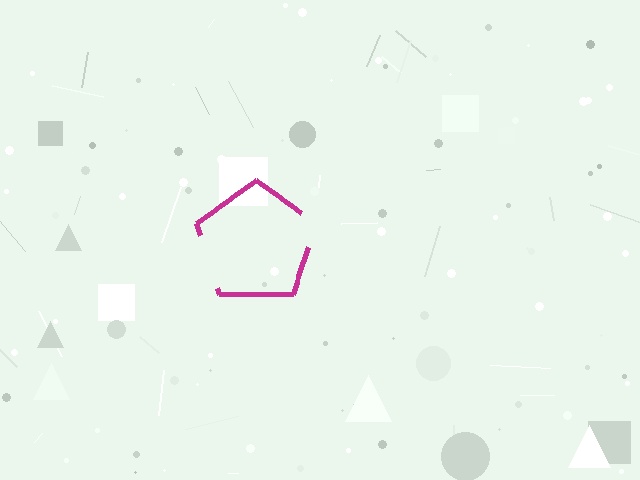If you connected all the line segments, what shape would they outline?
They would outline a pentagon.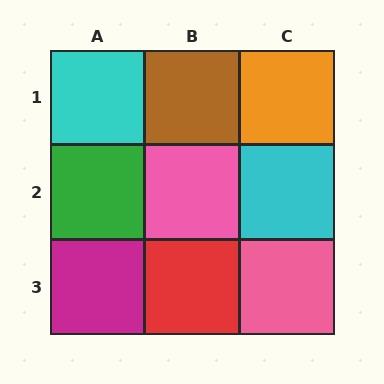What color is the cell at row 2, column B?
Pink.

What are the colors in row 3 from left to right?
Magenta, red, pink.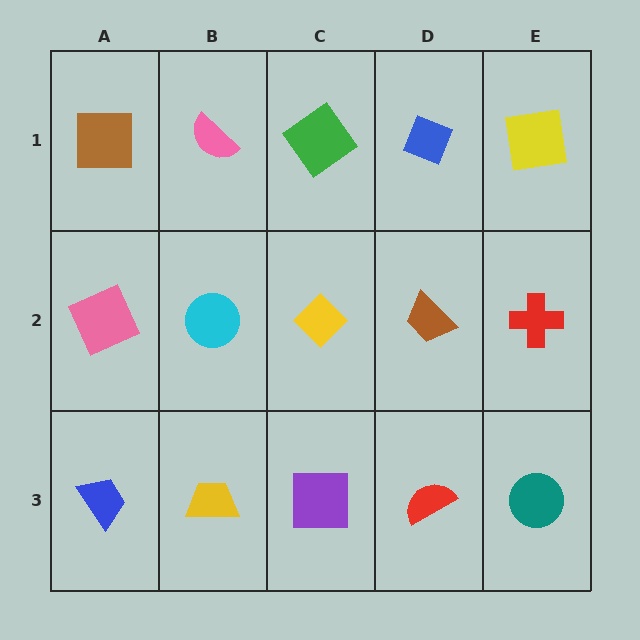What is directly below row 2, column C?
A purple square.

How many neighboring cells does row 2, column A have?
3.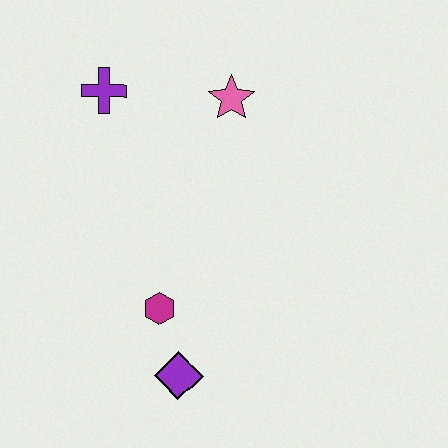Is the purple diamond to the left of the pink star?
Yes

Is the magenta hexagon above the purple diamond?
Yes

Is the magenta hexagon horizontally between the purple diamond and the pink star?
No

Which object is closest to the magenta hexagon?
The purple diamond is closest to the magenta hexagon.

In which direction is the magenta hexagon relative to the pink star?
The magenta hexagon is below the pink star.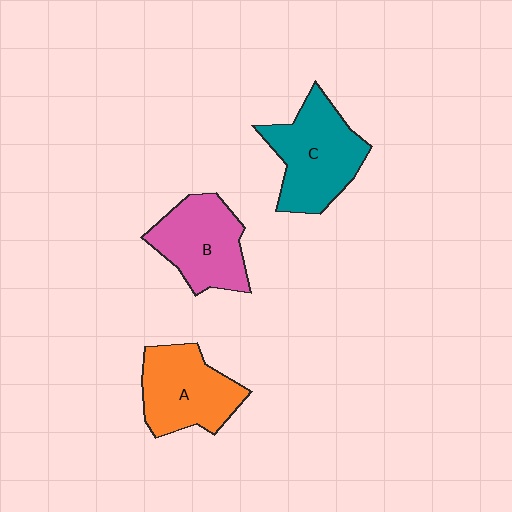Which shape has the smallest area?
Shape B (pink).